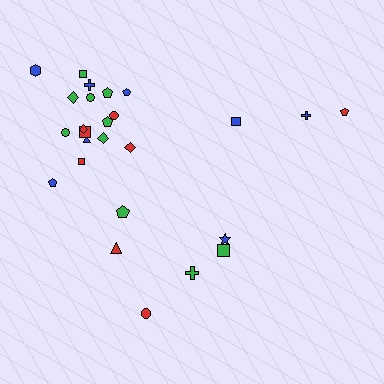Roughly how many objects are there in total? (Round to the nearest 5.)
Roughly 25 objects in total.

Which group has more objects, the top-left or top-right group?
The top-left group.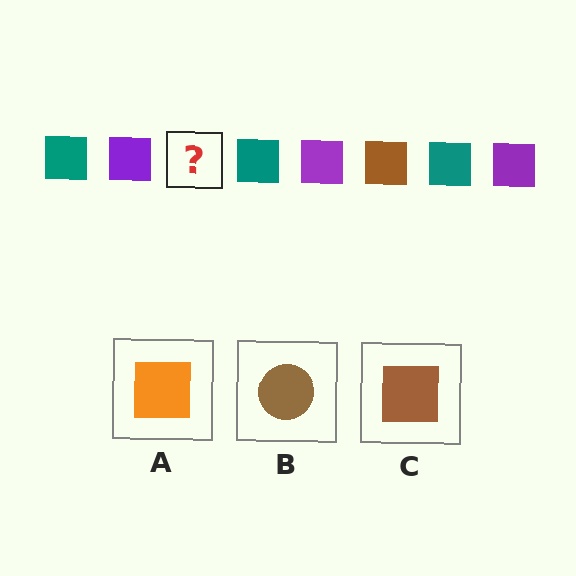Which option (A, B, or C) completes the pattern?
C.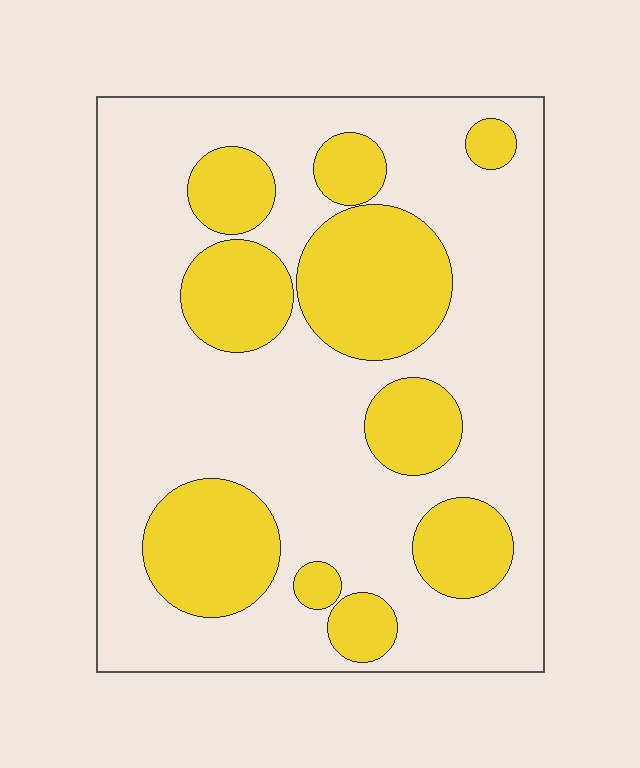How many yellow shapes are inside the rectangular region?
10.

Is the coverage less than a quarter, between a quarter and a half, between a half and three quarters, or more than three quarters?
Between a quarter and a half.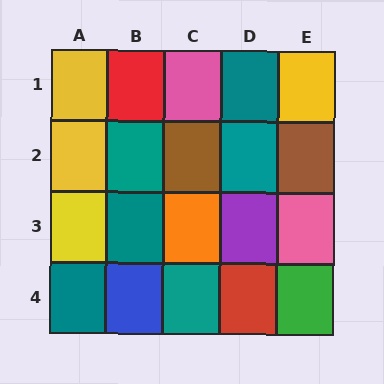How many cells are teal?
6 cells are teal.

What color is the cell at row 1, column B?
Red.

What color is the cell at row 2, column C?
Brown.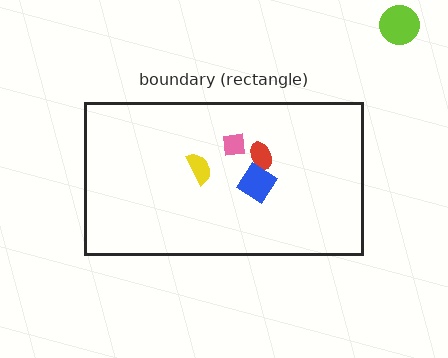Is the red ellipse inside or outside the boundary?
Inside.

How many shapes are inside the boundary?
4 inside, 1 outside.